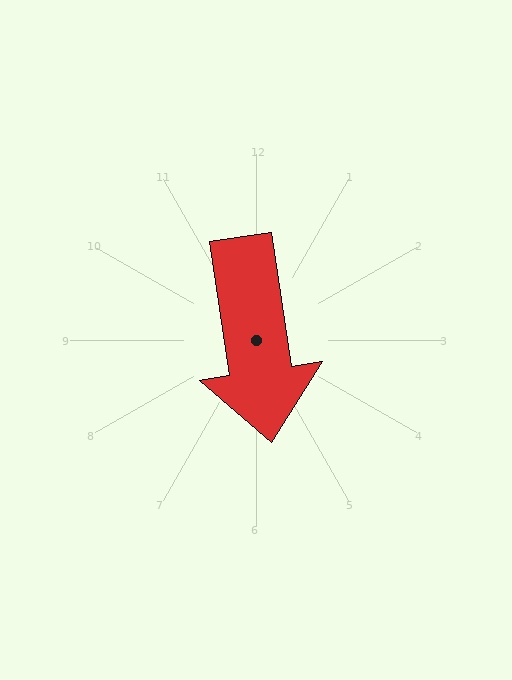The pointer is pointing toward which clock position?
Roughly 6 o'clock.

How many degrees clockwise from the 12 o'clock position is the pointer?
Approximately 171 degrees.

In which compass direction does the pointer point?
South.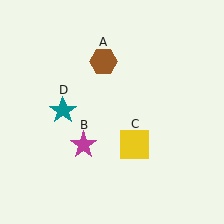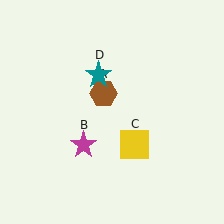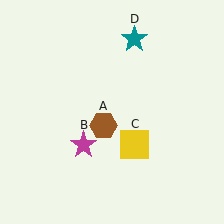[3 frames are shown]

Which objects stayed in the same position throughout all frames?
Magenta star (object B) and yellow square (object C) remained stationary.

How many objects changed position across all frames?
2 objects changed position: brown hexagon (object A), teal star (object D).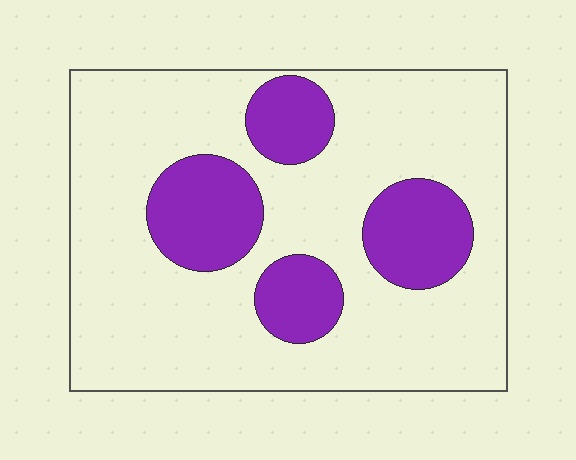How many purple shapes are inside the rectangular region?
4.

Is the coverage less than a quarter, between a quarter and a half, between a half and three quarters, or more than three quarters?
Less than a quarter.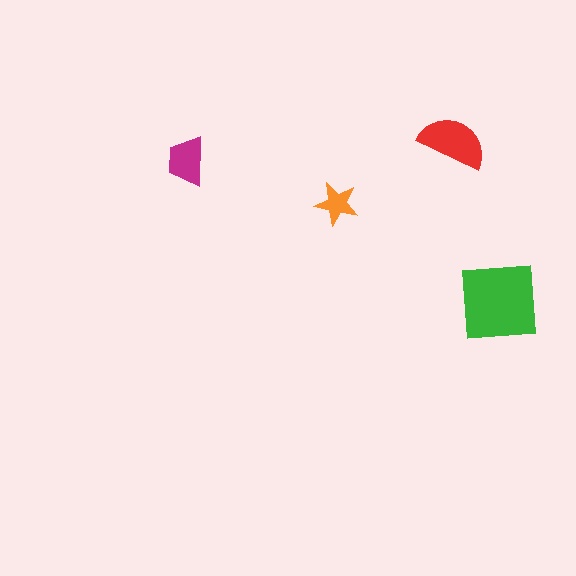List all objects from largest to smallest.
The green square, the red semicircle, the magenta trapezoid, the orange star.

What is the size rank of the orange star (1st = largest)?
4th.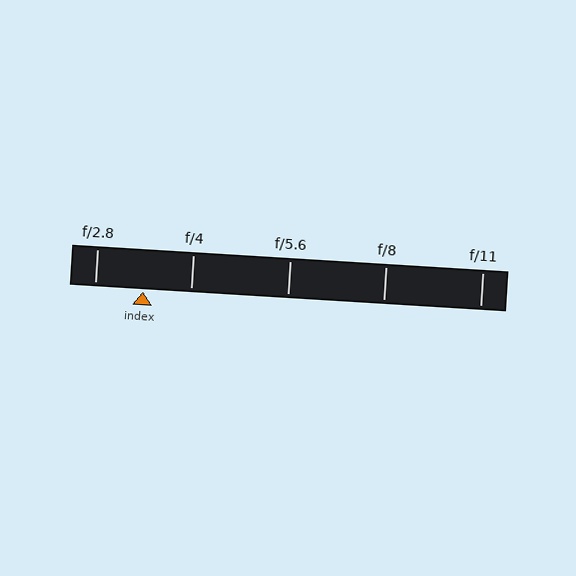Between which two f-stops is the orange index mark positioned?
The index mark is between f/2.8 and f/4.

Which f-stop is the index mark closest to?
The index mark is closest to f/4.